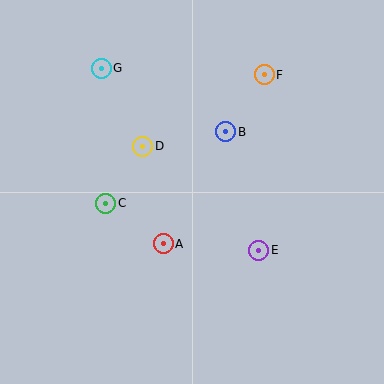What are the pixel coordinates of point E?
Point E is at (258, 250).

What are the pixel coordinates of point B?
Point B is at (226, 132).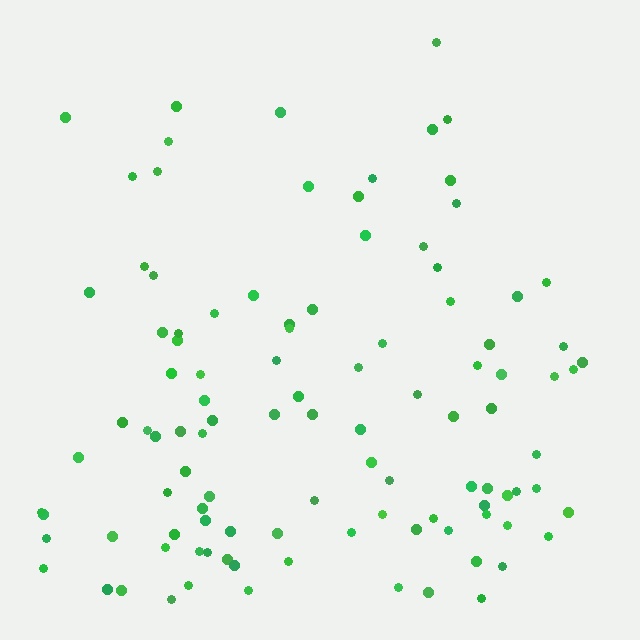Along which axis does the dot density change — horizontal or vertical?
Vertical.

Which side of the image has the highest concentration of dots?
The bottom.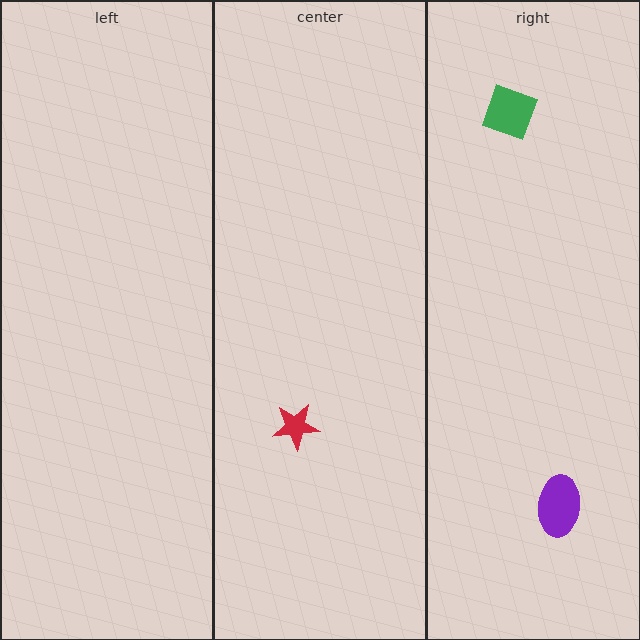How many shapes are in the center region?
1.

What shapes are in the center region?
The red star.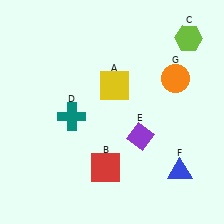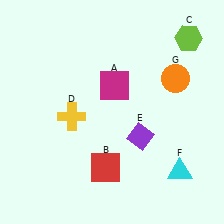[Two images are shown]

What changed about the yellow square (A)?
In Image 1, A is yellow. In Image 2, it changed to magenta.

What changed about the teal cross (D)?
In Image 1, D is teal. In Image 2, it changed to yellow.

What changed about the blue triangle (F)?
In Image 1, F is blue. In Image 2, it changed to cyan.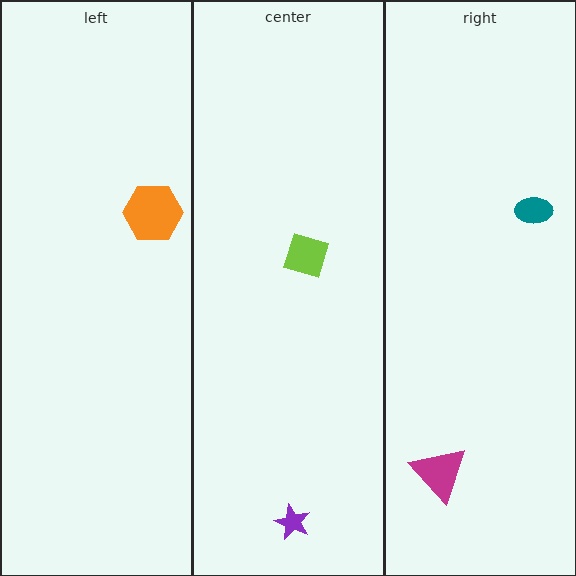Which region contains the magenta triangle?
The right region.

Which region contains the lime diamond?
The center region.